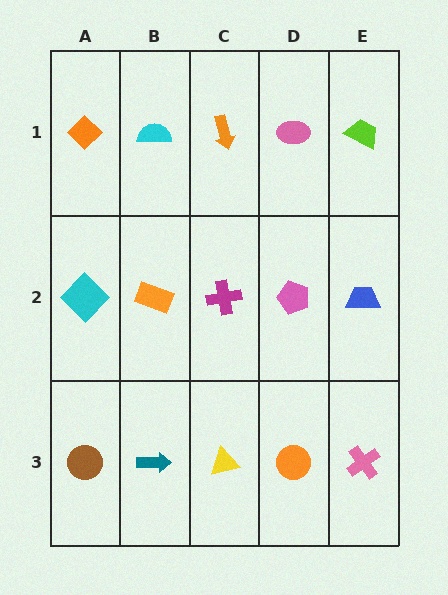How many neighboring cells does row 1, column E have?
2.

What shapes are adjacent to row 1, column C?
A magenta cross (row 2, column C), a cyan semicircle (row 1, column B), a pink ellipse (row 1, column D).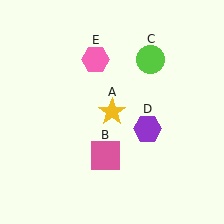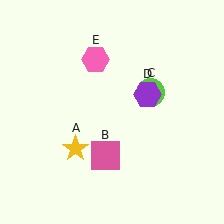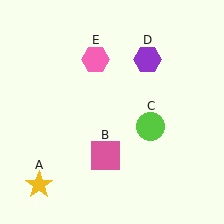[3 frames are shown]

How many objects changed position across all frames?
3 objects changed position: yellow star (object A), lime circle (object C), purple hexagon (object D).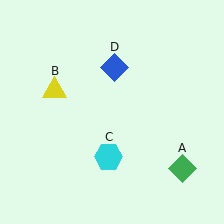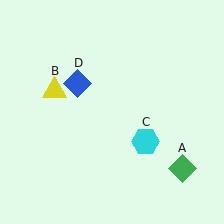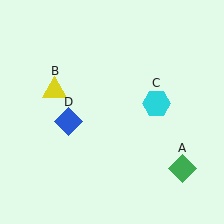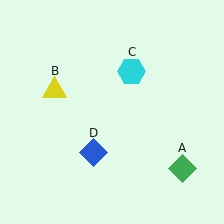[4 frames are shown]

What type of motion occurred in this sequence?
The cyan hexagon (object C), blue diamond (object D) rotated counterclockwise around the center of the scene.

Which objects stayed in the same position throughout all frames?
Green diamond (object A) and yellow triangle (object B) remained stationary.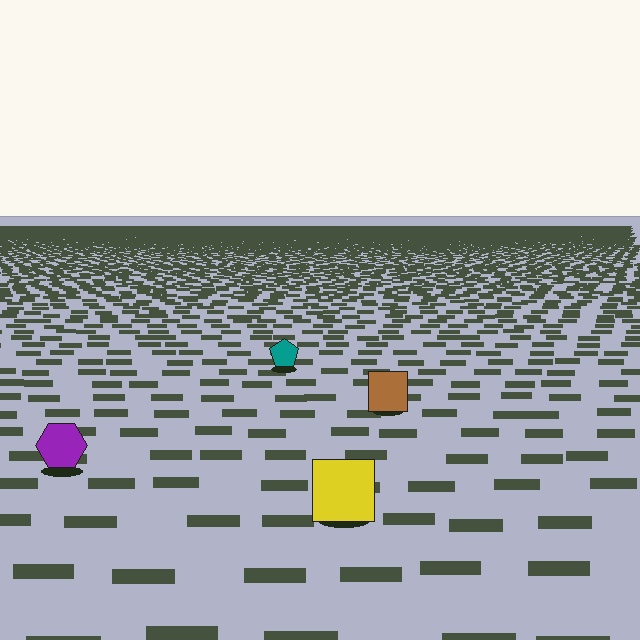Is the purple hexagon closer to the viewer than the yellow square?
No. The yellow square is closer — you can tell from the texture gradient: the ground texture is coarser near it.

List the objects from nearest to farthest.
From nearest to farthest: the yellow square, the purple hexagon, the brown square, the teal pentagon.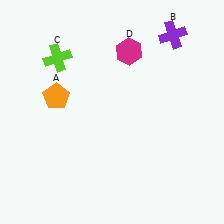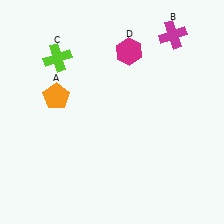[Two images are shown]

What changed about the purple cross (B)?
In Image 1, B is purple. In Image 2, it changed to magenta.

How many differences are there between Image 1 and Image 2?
There is 1 difference between the two images.